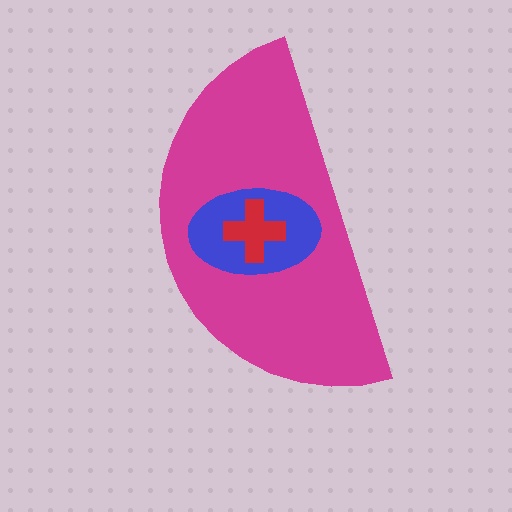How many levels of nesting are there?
3.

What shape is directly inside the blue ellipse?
The red cross.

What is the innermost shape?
The red cross.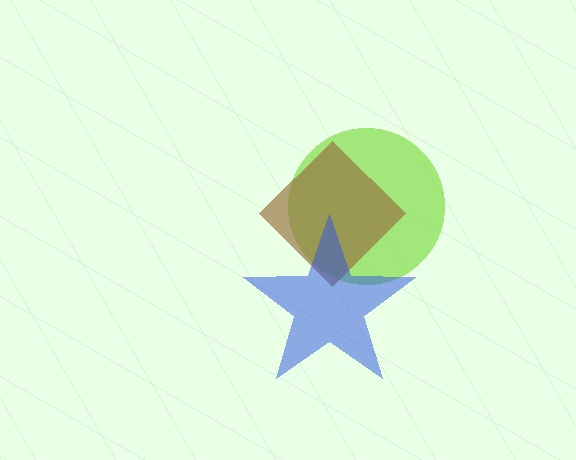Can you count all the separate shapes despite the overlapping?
Yes, there are 3 separate shapes.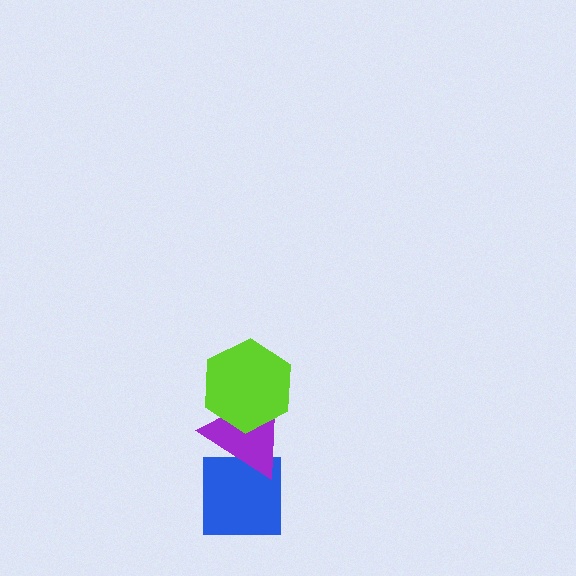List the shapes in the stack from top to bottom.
From top to bottom: the lime hexagon, the purple triangle, the blue square.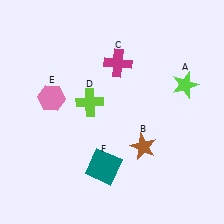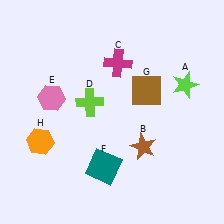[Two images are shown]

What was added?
A brown square (G), an orange hexagon (H) were added in Image 2.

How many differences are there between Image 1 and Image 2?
There are 2 differences between the two images.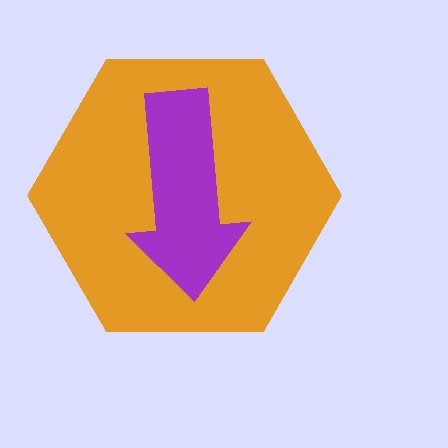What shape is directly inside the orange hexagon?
The purple arrow.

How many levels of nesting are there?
2.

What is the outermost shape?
The orange hexagon.